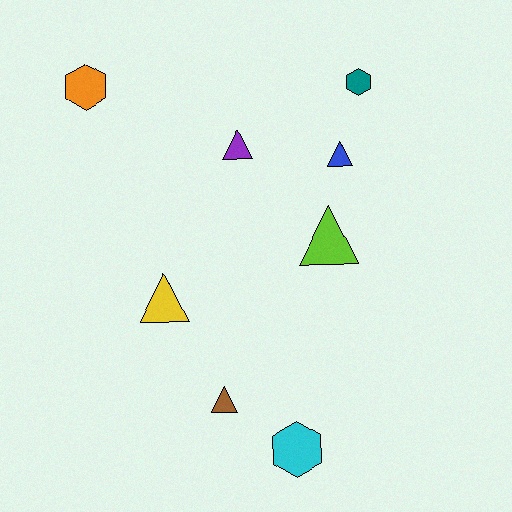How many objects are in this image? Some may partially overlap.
There are 8 objects.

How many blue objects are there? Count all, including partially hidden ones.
There is 1 blue object.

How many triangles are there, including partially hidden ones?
There are 5 triangles.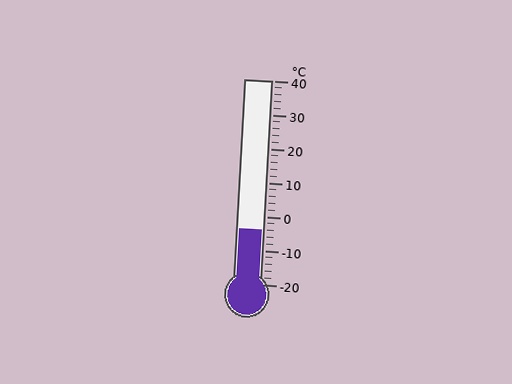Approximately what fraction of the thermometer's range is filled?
The thermometer is filled to approximately 25% of its range.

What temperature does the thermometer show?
The thermometer shows approximately -4°C.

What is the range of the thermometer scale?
The thermometer scale ranges from -20°C to 40°C.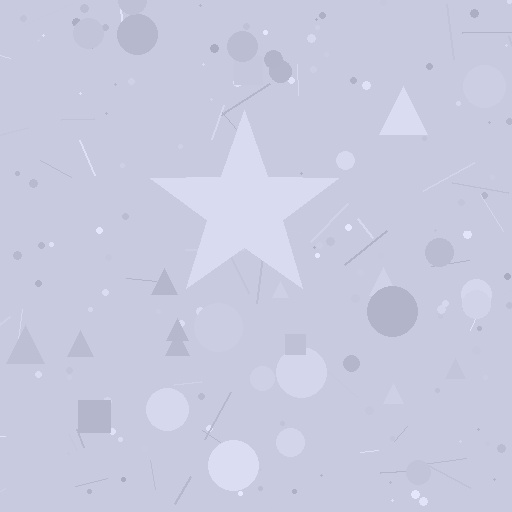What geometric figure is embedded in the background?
A star is embedded in the background.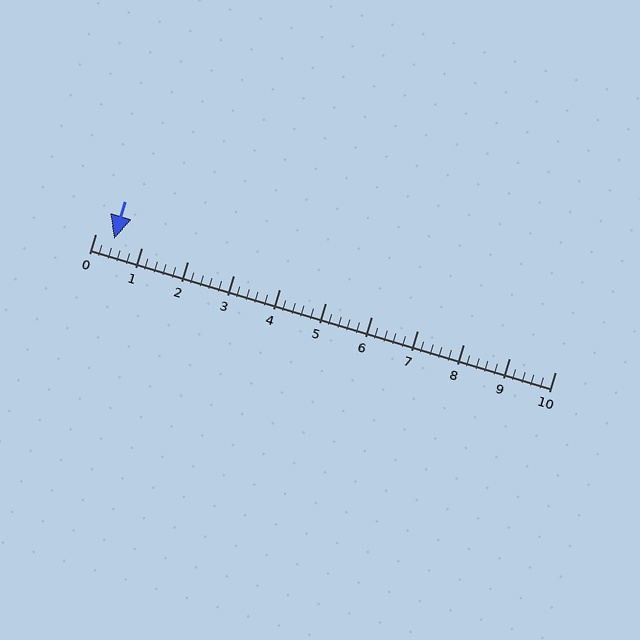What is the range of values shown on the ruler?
The ruler shows values from 0 to 10.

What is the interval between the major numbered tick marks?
The major tick marks are spaced 1 units apart.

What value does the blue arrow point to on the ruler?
The blue arrow points to approximately 0.4.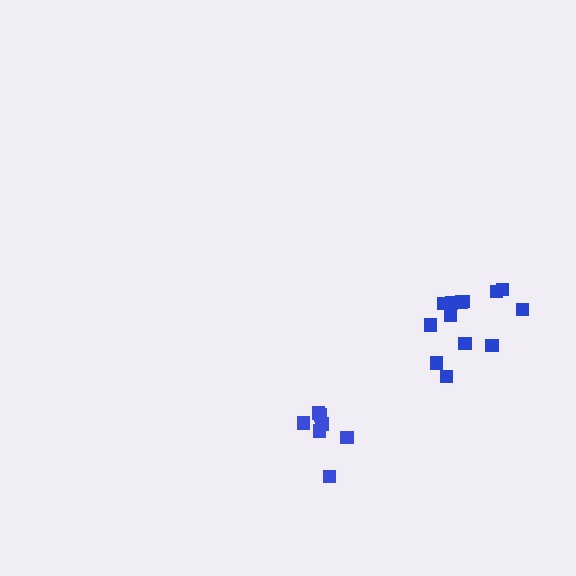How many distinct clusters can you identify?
There are 2 distinct clusters.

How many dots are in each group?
Group 1: 7 dots, Group 2: 13 dots (20 total).